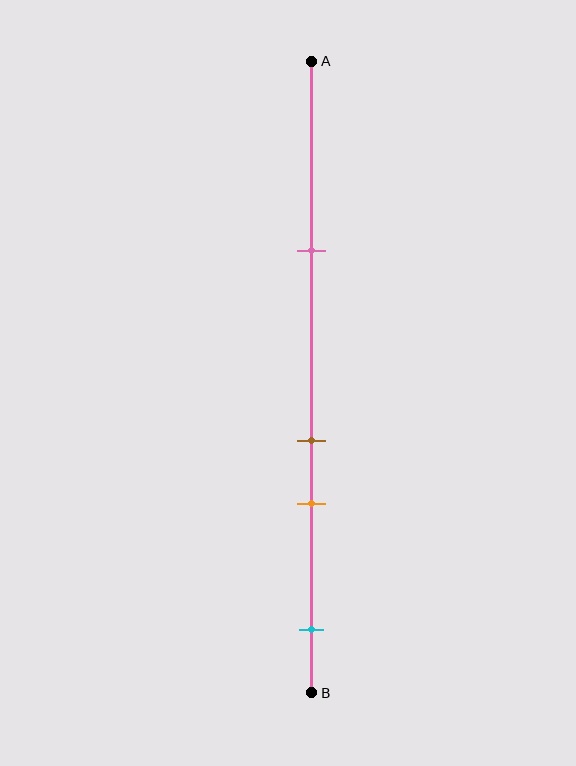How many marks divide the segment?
There are 4 marks dividing the segment.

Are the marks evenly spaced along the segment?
No, the marks are not evenly spaced.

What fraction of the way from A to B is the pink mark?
The pink mark is approximately 30% (0.3) of the way from A to B.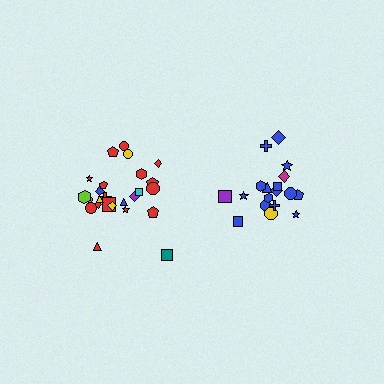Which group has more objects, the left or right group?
The left group.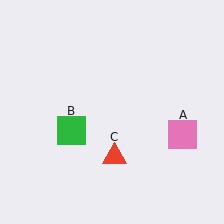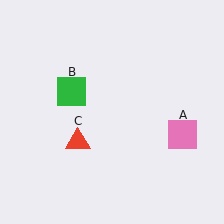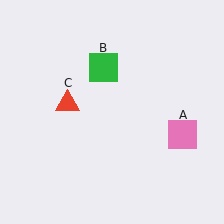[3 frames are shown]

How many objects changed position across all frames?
2 objects changed position: green square (object B), red triangle (object C).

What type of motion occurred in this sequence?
The green square (object B), red triangle (object C) rotated clockwise around the center of the scene.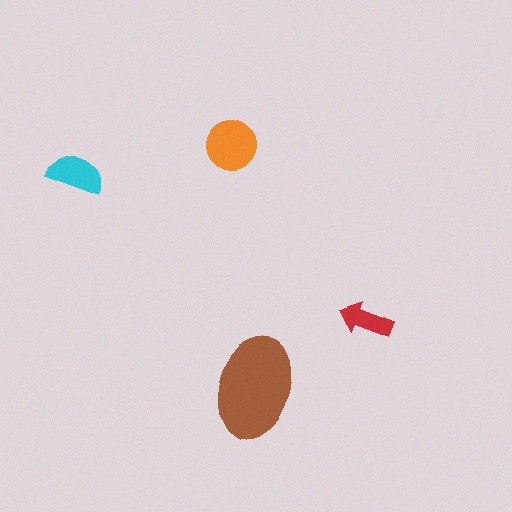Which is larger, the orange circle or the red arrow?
The orange circle.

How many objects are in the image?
There are 4 objects in the image.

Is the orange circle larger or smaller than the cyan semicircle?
Larger.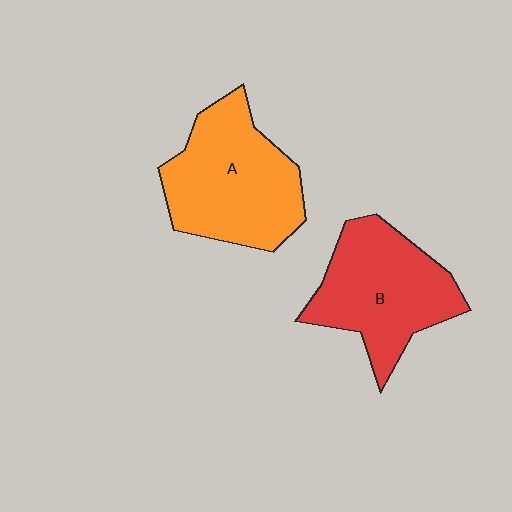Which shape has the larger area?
Shape A (orange).